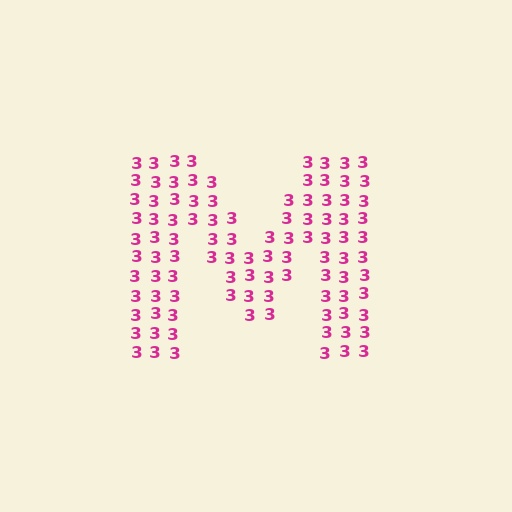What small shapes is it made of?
It is made of small digit 3's.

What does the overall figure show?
The overall figure shows the letter M.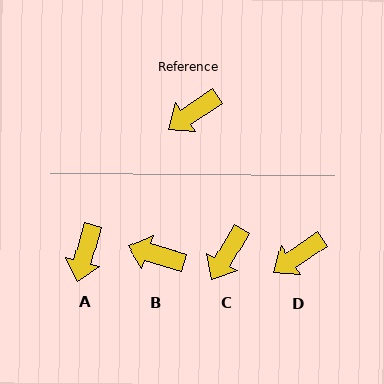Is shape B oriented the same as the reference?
No, it is off by about 51 degrees.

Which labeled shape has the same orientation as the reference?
D.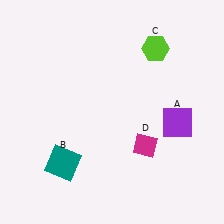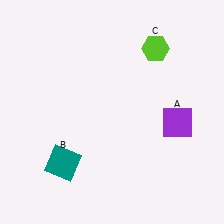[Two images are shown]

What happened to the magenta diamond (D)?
The magenta diamond (D) was removed in Image 2. It was in the bottom-right area of Image 1.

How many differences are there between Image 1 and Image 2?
There is 1 difference between the two images.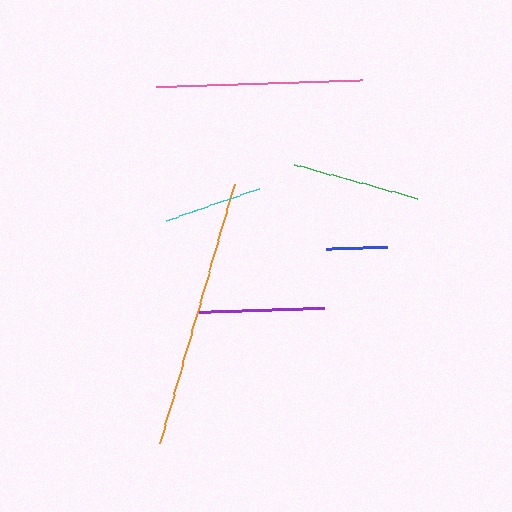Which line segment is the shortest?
The blue line is the shortest at approximately 61 pixels.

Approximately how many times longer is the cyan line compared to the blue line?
The cyan line is approximately 1.6 times the length of the blue line.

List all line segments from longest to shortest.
From longest to shortest: orange, pink, green, purple, cyan, blue.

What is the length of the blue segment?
The blue segment is approximately 61 pixels long.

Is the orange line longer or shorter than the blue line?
The orange line is longer than the blue line.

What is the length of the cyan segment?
The cyan segment is approximately 98 pixels long.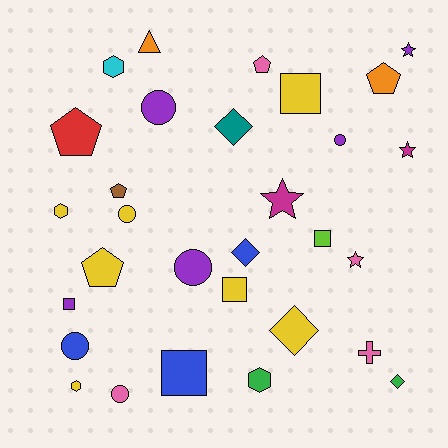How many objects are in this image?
There are 30 objects.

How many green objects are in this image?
There are 2 green objects.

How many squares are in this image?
There are 5 squares.